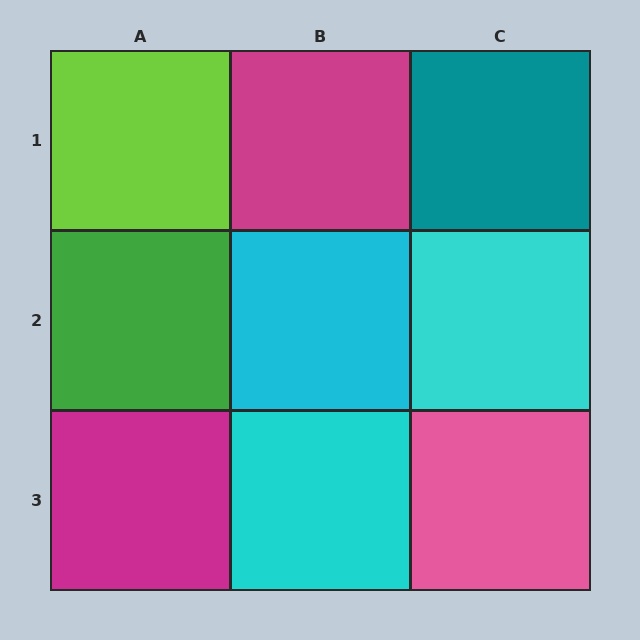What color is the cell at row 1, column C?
Teal.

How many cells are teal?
1 cell is teal.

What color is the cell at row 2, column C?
Cyan.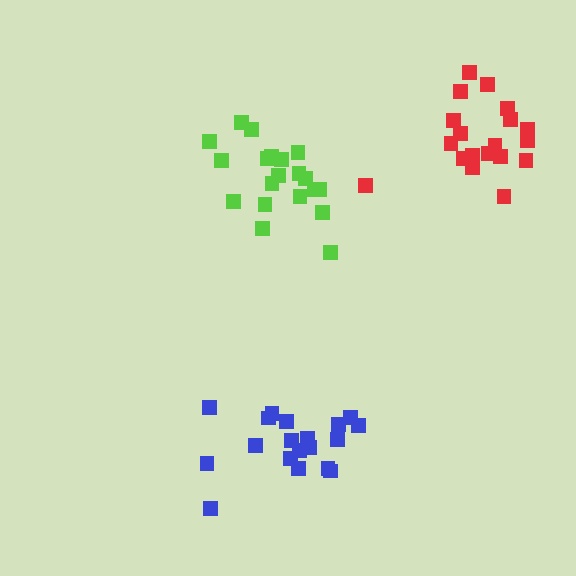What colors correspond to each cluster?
The clusters are colored: blue, lime, red.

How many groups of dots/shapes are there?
There are 3 groups.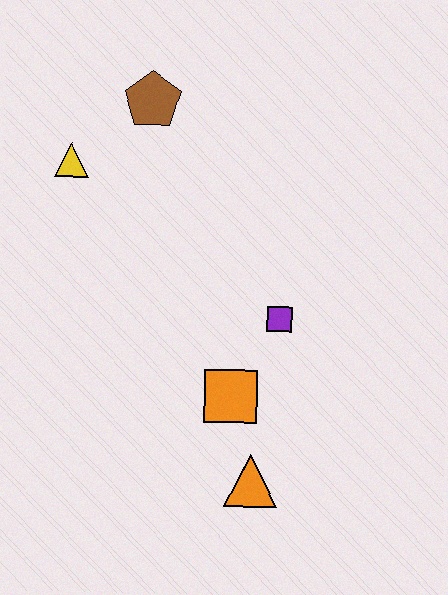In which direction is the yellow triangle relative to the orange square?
The yellow triangle is above the orange square.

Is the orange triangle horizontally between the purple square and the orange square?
Yes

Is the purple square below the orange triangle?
No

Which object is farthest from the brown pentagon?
The orange triangle is farthest from the brown pentagon.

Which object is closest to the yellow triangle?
The brown pentagon is closest to the yellow triangle.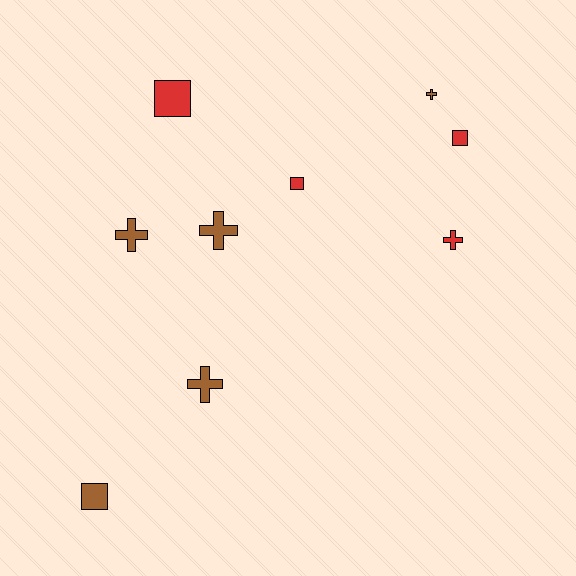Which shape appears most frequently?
Cross, with 5 objects.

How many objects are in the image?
There are 9 objects.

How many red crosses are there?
There is 1 red cross.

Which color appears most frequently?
Brown, with 5 objects.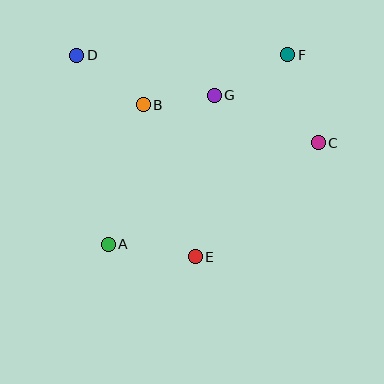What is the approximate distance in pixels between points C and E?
The distance between C and E is approximately 168 pixels.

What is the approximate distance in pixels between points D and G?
The distance between D and G is approximately 143 pixels.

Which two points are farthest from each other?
Points A and F are farthest from each other.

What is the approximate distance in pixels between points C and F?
The distance between C and F is approximately 93 pixels.